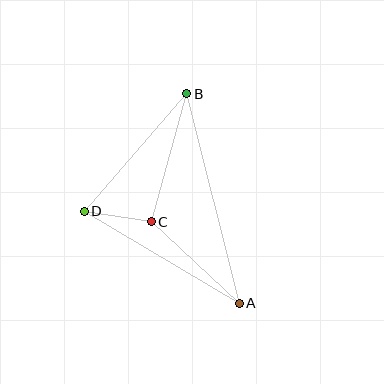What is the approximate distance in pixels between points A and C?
The distance between A and C is approximately 120 pixels.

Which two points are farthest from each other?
Points A and B are farthest from each other.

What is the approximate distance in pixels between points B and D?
The distance between B and D is approximately 156 pixels.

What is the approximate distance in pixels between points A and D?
The distance between A and D is approximately 180 pixels.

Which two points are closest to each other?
Points C and D are closest to each other.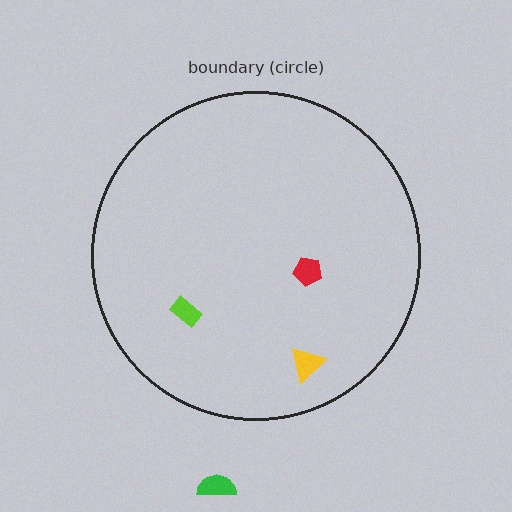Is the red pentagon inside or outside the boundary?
Inside.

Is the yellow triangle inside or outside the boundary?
Inside.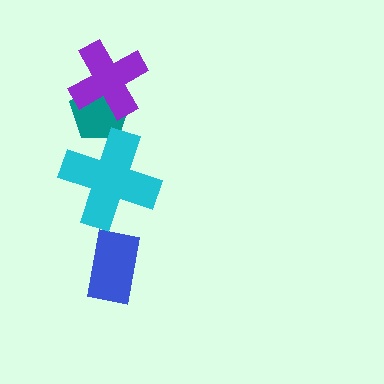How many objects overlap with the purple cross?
1 object overlaps with the purple cross.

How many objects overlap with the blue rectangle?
0 objects overlap with the blue rectangle.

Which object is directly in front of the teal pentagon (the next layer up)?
The purple cross is directly in front of the teal pentagon.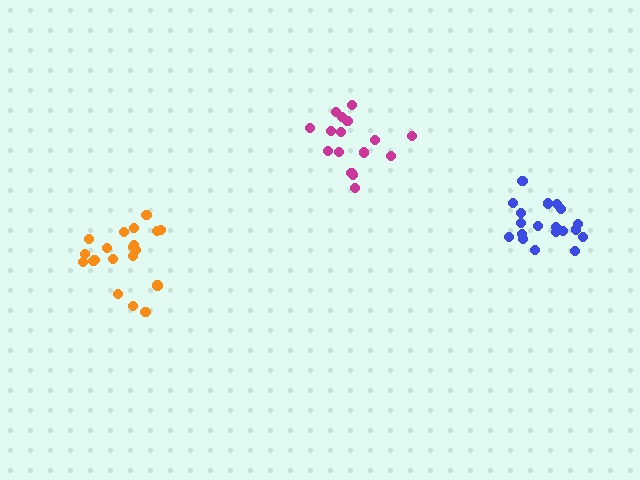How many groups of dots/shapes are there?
There are 3 groups.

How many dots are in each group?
Group 1: 20 dots, Group 2: 16 dots, Group 3: 19 dots (55 total).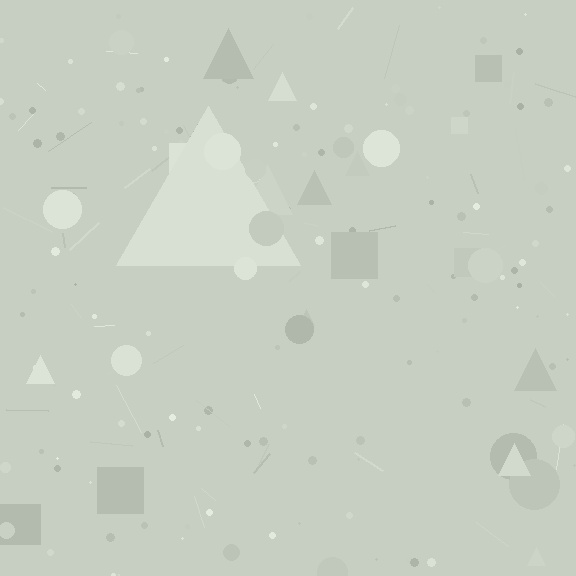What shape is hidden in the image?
A triangle is hidden in the image.